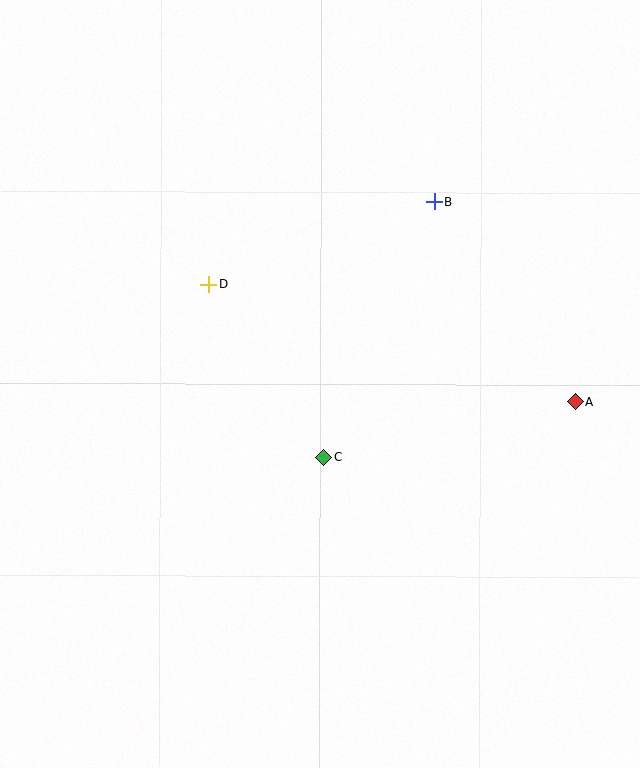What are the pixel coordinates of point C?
Point C is at (323, 457).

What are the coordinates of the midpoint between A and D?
The midpoint between A and D is at (392, 343).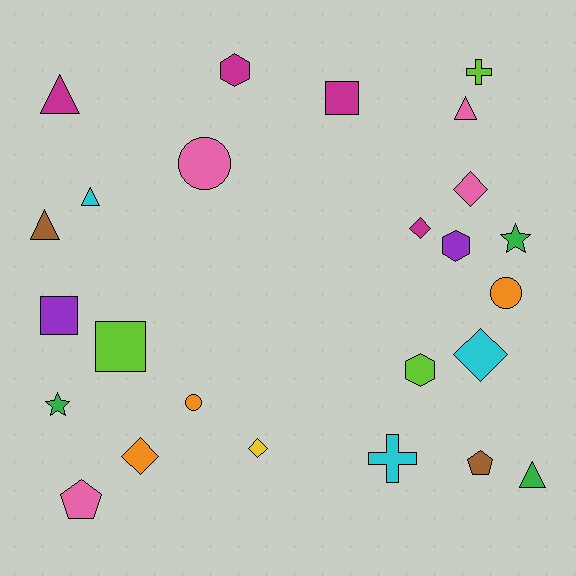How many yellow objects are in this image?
There is 1 yellow object.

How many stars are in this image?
There are 2 stars.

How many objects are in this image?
There are 25 objects.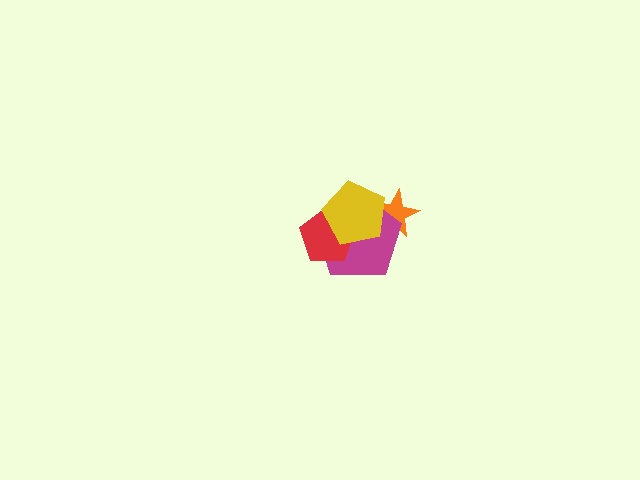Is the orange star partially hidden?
Yes, it is partially covered by another shape.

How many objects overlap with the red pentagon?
2 objects overlap with the red pentagon.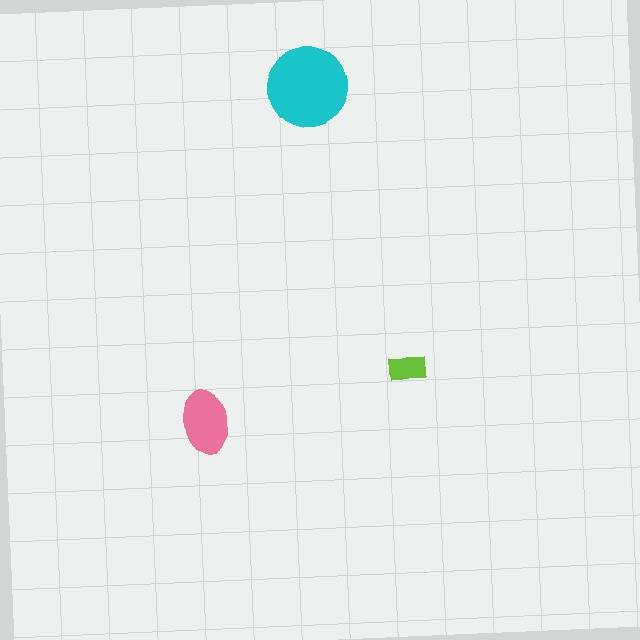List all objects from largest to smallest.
The cyan circle, the pink ellipse, the lime rectangle.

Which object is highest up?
The cyan circle is topmost.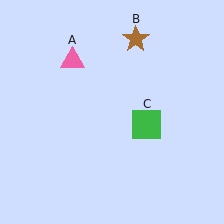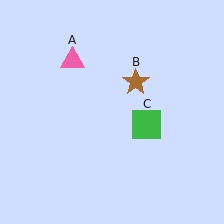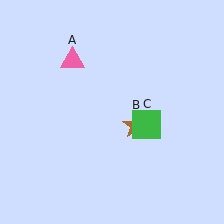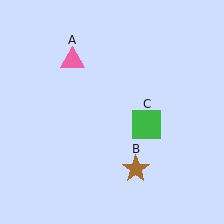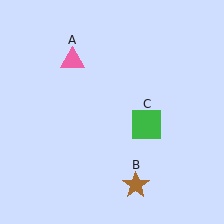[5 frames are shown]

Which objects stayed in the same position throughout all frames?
Pink triangle (object A) and green square (object C) remained stationary.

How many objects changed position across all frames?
1 object changed position: brown star (object B).